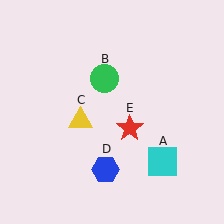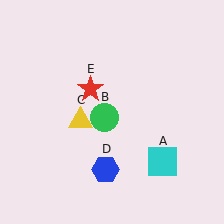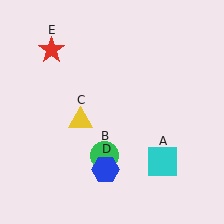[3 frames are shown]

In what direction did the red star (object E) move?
The red star (object E) moved up and to the left.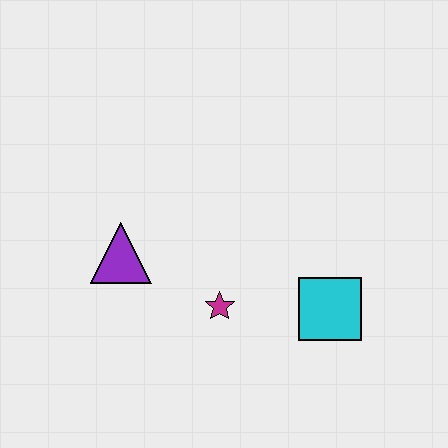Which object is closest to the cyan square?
The magenta star is closest to the cyan square.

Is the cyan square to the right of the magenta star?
Yes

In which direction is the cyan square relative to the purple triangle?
The cyan square is to the right of the purple triangle.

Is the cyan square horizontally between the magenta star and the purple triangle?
No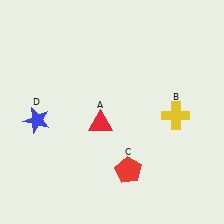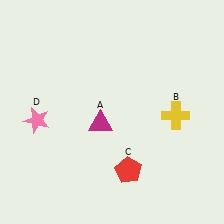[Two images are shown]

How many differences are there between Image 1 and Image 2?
There are 2 differences between the two images.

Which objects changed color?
A changed from red to magenta. D changed from blue to pink.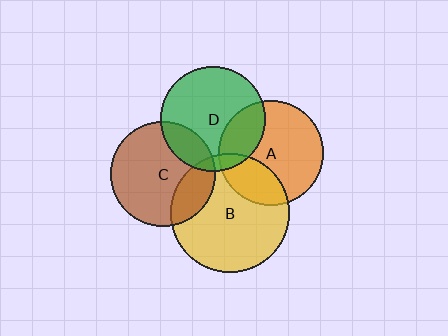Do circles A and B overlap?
Yes.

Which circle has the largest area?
Circle B (yellow).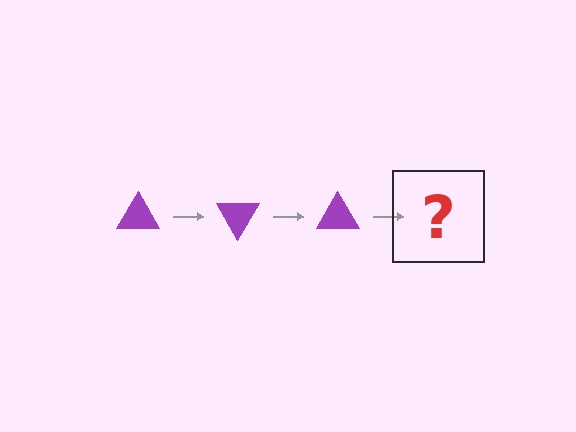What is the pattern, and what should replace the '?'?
The pattern is that the triangle rotates 60 degrees each step. The '?' should be a purple triangle rotated 180 degrees.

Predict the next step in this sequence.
The next step is a purple triangle rotated 180 degrees.